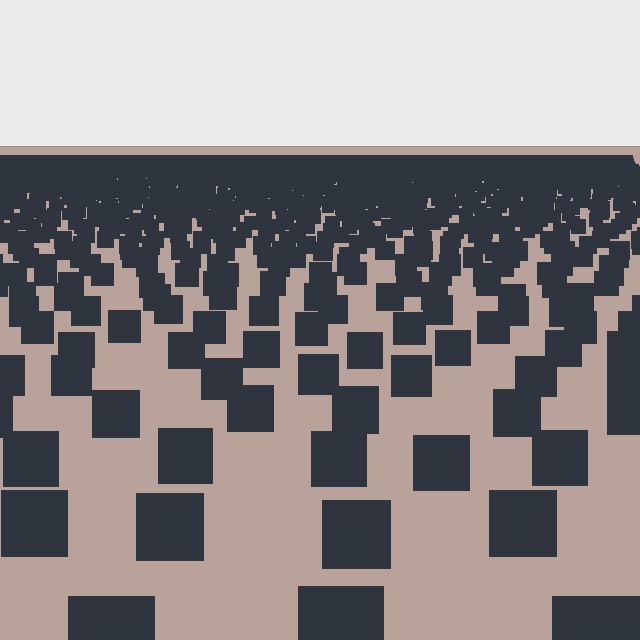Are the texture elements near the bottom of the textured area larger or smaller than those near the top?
Larger. Near the bottom, elements are closer to the viewer and appear at a bigger on-screen size.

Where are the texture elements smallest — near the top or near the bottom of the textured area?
Near the top.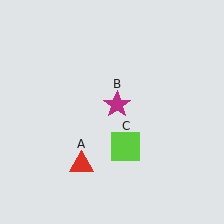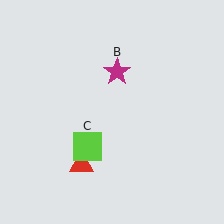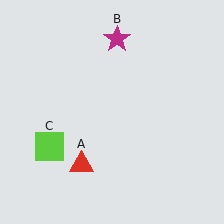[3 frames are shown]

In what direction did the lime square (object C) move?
The lime square (object C) moved left.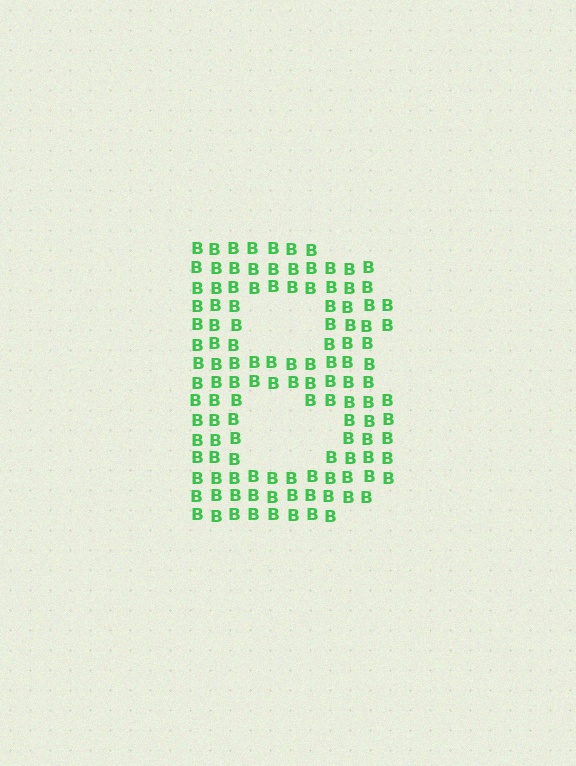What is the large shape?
The large shape is the letter B.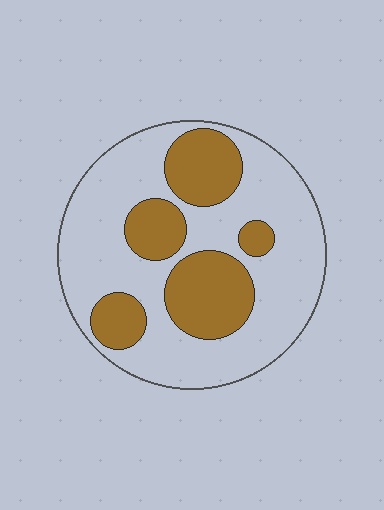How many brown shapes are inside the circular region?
5.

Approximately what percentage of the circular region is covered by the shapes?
Approximately 30%.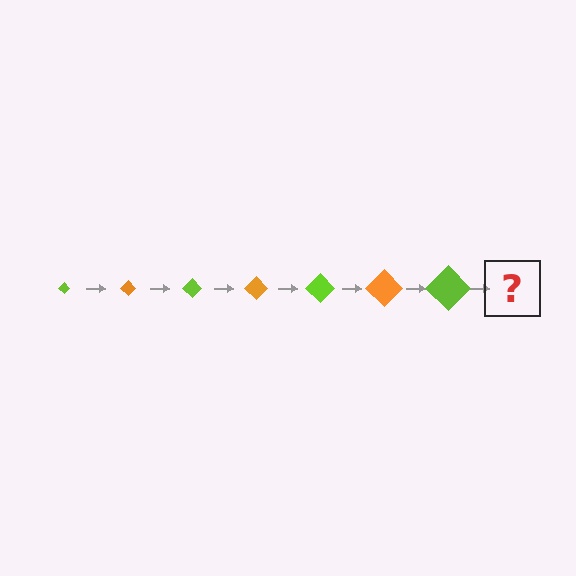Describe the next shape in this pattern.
It should be an orange diamond, larger than the previous one.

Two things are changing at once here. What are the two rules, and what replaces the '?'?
The two rules are that the diamond grows larger each step and the color cycles through lime and orange. The '?' should be an orange diamond, larger than the previous one.